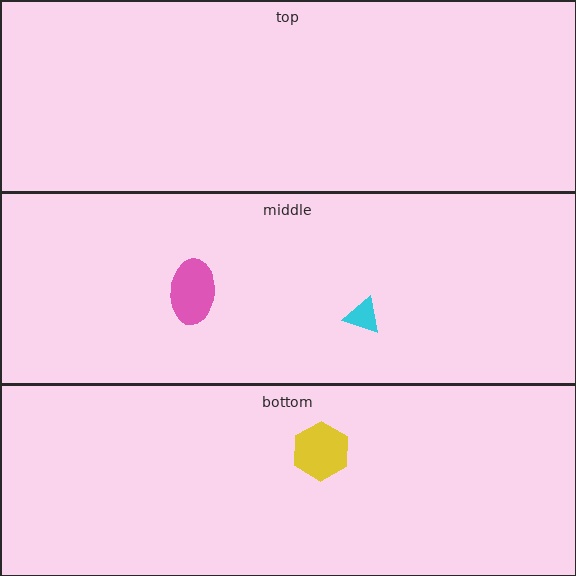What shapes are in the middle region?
The cyan triangle, the pink ellipse.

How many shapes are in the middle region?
2.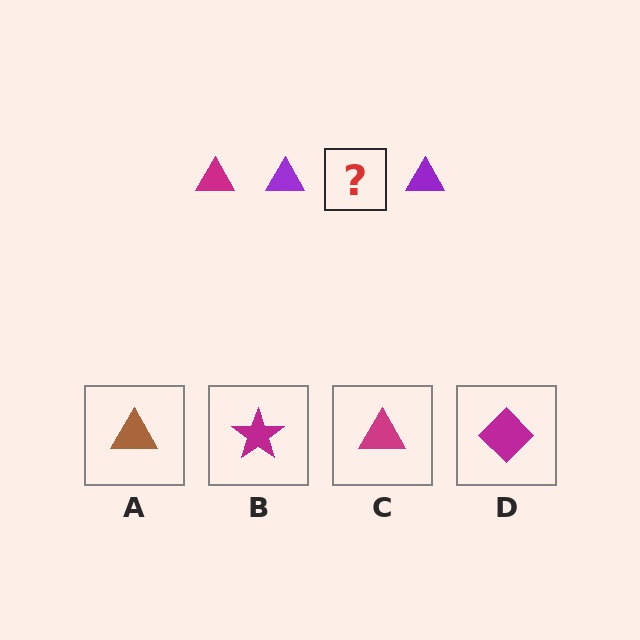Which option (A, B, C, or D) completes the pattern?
C.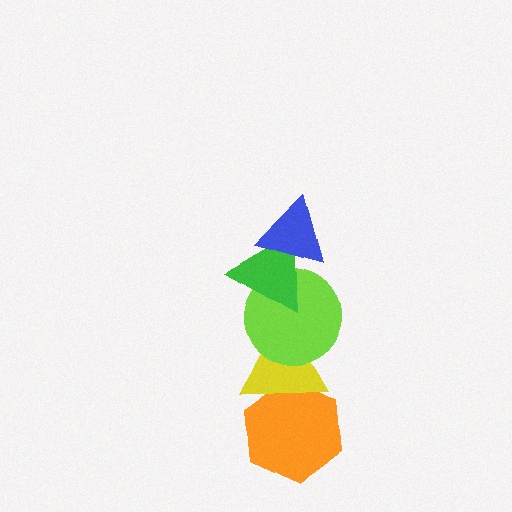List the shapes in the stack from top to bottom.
From top to bottom: the blue triangle, the green triangle, the lime circle, the yellow triangle, the orange hexagon.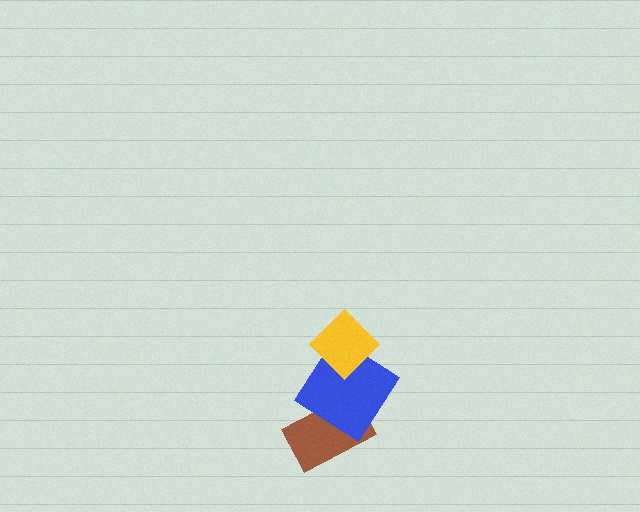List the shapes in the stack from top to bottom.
From top to bottom: the yellow diamond, the blue diamond, the brown rectangle.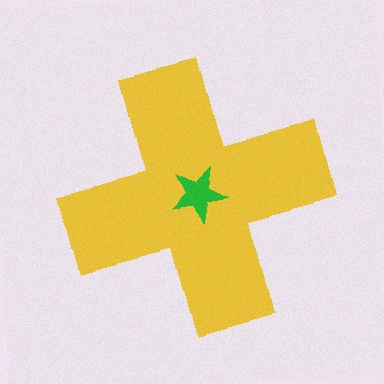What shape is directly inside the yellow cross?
The green star.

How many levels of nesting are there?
2.